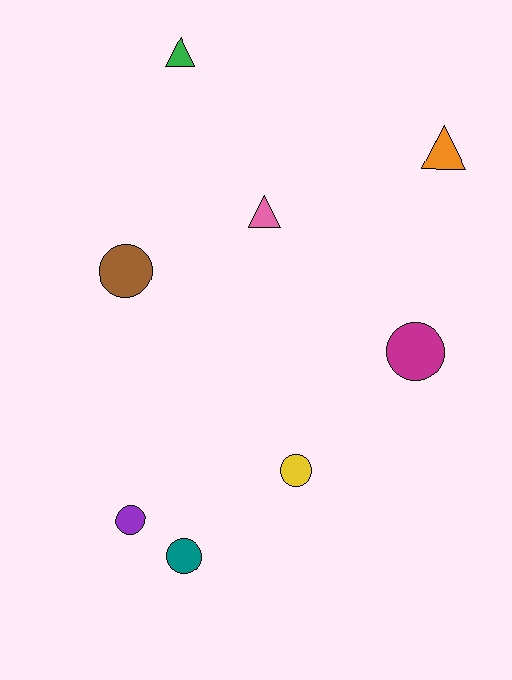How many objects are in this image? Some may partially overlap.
There are 8 objects.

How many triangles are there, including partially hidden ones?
There are 3 triangles.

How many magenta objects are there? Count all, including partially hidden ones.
There is 1 magenta object.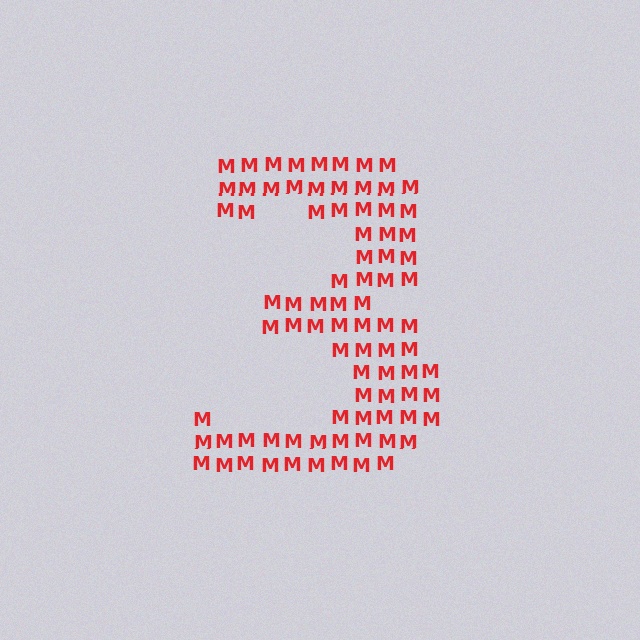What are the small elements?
The small elements are letter M's.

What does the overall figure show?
The overall figure shows the digit 3.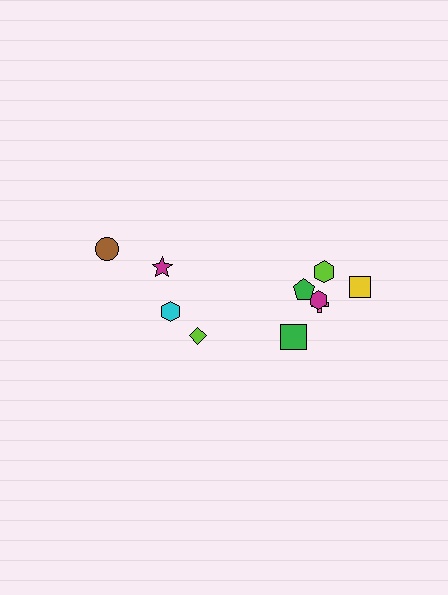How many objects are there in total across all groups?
There are 10 objects.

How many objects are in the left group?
There are 4 objects.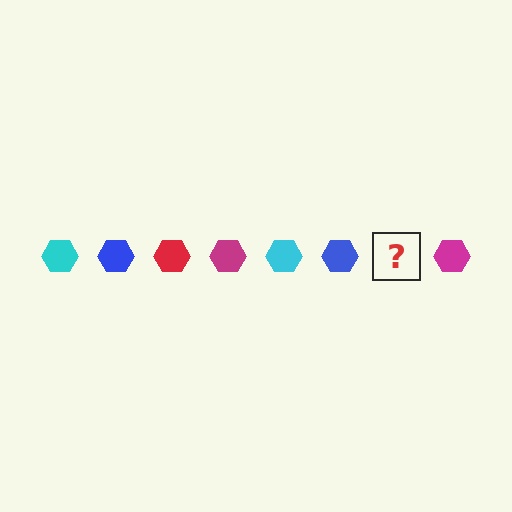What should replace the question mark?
The question mark should be replaced with a red hexagon.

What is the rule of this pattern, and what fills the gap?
The rule is that the pattern cycles through cyan, blue, red, magenta hexagons. The gap should be filled with a red hexagon.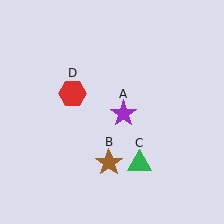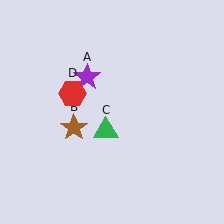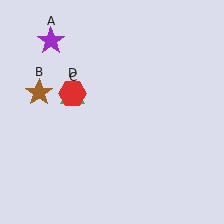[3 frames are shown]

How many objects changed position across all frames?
3 objects changed position: purple star (object A), brown star (object B), green triangle (object C).